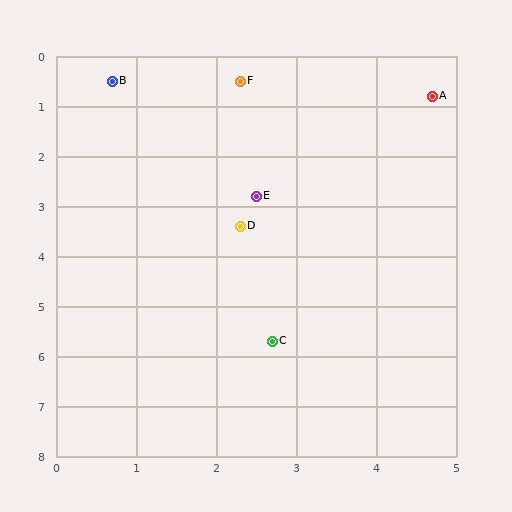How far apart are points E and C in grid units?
Points E and C are about 2.9 grid units apart.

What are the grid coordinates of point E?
Point E is at approximately (2.5, 2.8).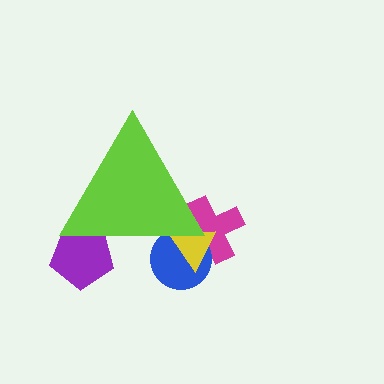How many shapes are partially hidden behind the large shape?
4 shapes are partially hidden.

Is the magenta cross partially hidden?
Yes, the magenta cross is partially hidden behind the lime triangle.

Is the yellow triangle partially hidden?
Yes, the yellow triangle is partially hidden behind the lime triangle.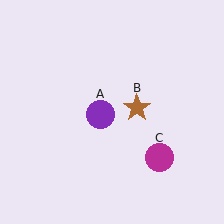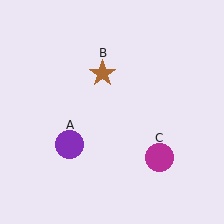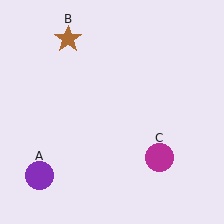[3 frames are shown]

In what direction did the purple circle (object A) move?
The purple circle (object A) moved down and to the left.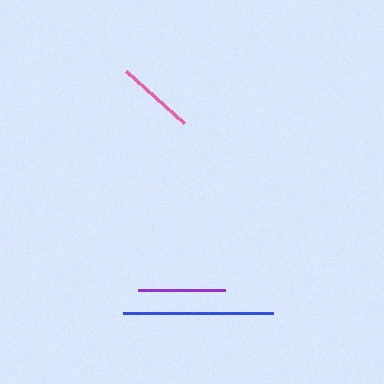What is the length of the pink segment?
The pink segment is approximately 77 pixels long.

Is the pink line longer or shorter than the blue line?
The blue line is longer than the pink line.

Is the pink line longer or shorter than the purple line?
The purple line is longer than the pink line.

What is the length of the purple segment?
The purple segment is approximately 87 pixels long.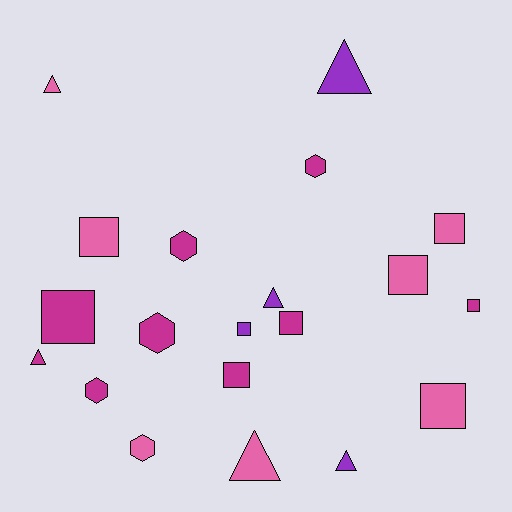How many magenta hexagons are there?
There are 4 magenta hexagons.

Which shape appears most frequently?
Square, with 9 objects.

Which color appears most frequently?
Magenta, with 9 objects.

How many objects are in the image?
There are 20 objects.